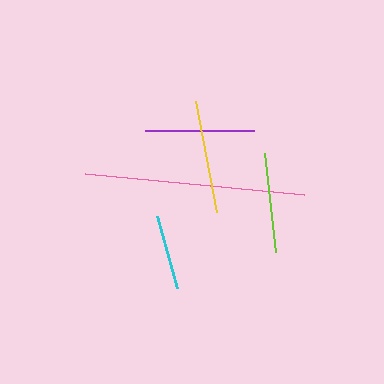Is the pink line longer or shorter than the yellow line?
The pink line is longer than the yellow line.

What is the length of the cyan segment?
The cyan segment is approximately 75 pixels long.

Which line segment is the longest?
The pink line is the longest at approximately 219 pixels.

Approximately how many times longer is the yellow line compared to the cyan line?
The yellow line is approximately 1.5 times the length of the cyan line.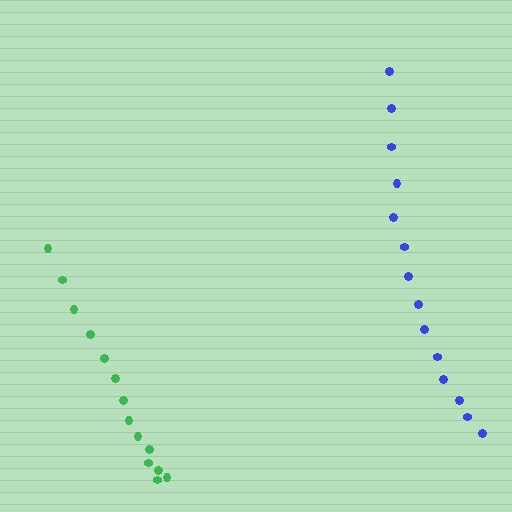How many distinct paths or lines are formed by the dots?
There are 2 distinct paths.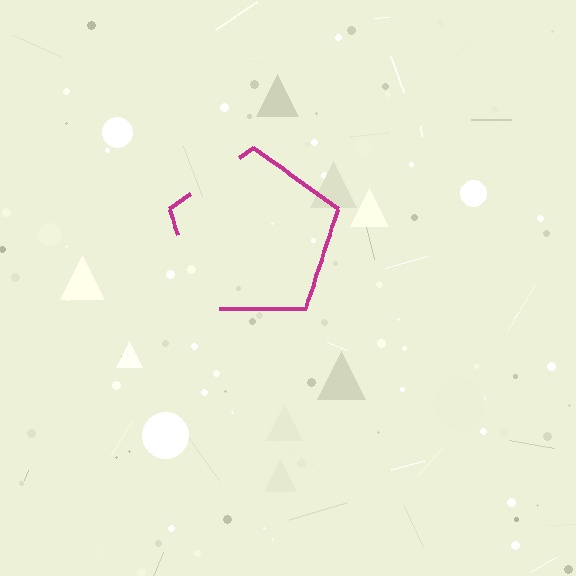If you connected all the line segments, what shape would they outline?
They would outline a pentagon.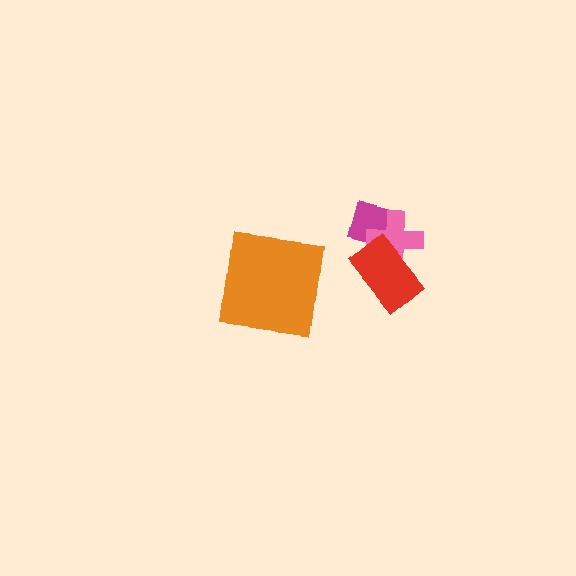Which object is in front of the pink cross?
The red rectangle is in front of the pink cross.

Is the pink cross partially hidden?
Yes, it is partially covered by another shape.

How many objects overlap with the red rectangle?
2 objects overlap with the red rectangle.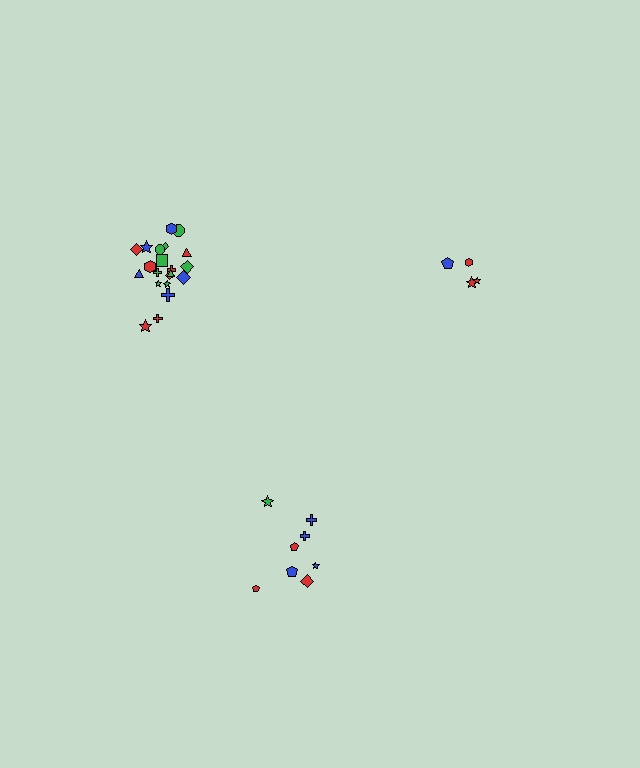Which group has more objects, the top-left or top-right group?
The top-left group.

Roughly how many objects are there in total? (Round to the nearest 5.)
Roughly 35 objects in total.